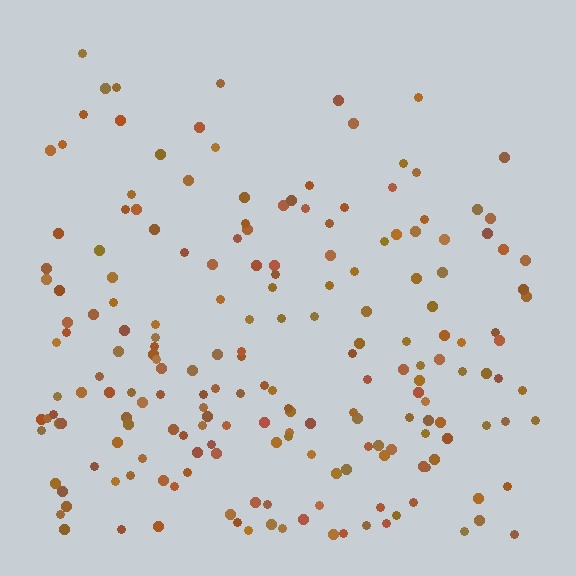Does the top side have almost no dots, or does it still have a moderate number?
Still a moderate number, just noticeably fewer than the bottom.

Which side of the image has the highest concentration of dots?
The bottom.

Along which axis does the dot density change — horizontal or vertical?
Vertical.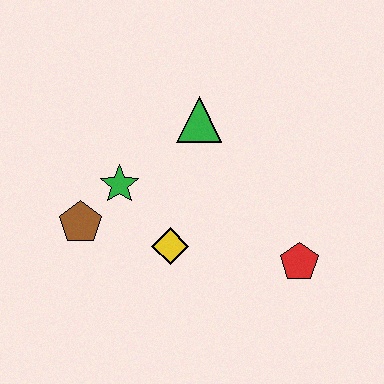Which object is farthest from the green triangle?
The red pentagon is farthest from the green triangle.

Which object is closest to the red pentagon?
The yellow diamond is closest to the red pentagon.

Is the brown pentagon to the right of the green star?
No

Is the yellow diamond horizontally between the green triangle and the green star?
Yes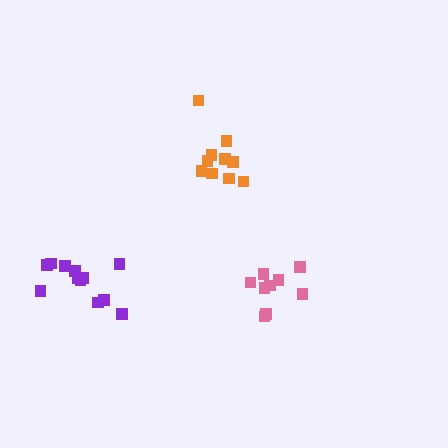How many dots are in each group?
Group 1: 10 dots, Group 2: 12 dots, Group 3: 9 dots (31 total).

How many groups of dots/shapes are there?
There are 3 groups.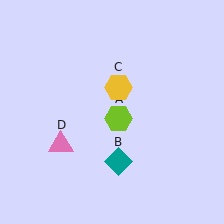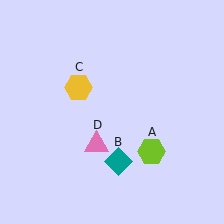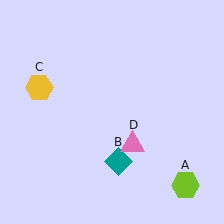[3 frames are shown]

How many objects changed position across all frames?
3 objects changed position: lime hexagon (object A), yellow hexagon (object C), pink triangle (object D).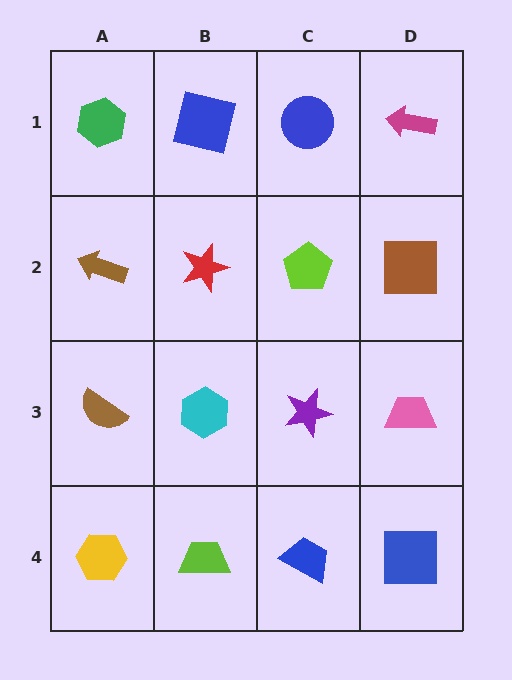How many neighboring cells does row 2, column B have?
4.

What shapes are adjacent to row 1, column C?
A lime pentagon (row 2, column C), a blue square (row 1, column B), a magenta arrow (row 1, column D).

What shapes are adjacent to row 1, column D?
A brown square (row 2, column D), a blue circle (row 1, column C).